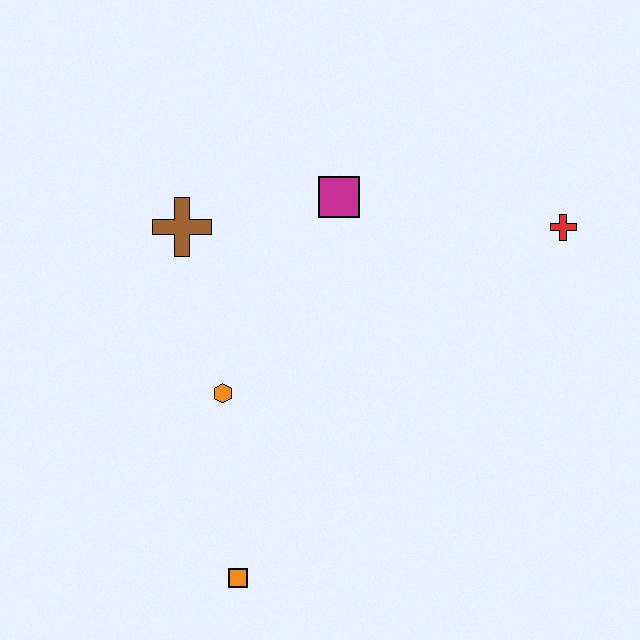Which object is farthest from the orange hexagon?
The red cross is farthest from the orange hexagon.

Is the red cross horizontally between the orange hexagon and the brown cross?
No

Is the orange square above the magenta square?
No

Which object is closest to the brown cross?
The magenta square is closest to the brown cross.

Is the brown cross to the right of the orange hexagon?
No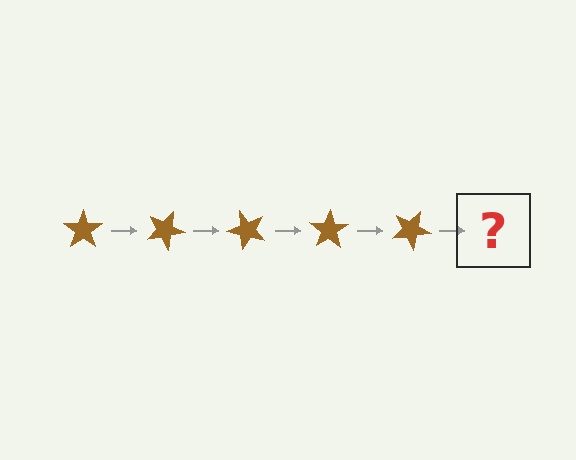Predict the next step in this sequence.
The next step is a brown star rotated 125 degrees.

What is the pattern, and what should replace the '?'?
The pattern is that the star rotates 25 degrees each step. The '?' should be a brown star rotated 125 degrees.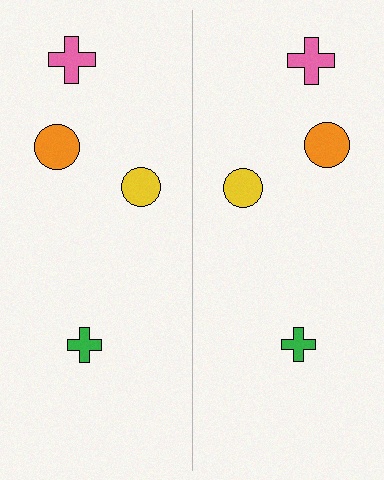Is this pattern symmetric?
Yes, this pattern has bilateral (reflection) symmetry.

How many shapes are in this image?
There are 8 shapes in this image.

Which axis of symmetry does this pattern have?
The pattern has a vertical axis of symmetry running through the center of the image.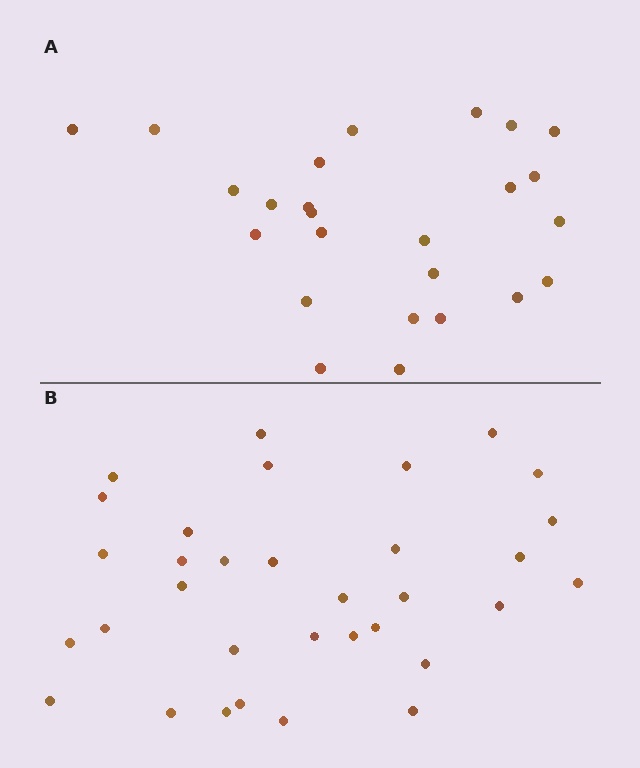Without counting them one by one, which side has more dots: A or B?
Region B (the bottom region) has more dots.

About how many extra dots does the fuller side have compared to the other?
Region B has roughly 8 or so more dots than region A.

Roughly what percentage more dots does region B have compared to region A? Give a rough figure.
About 30% more.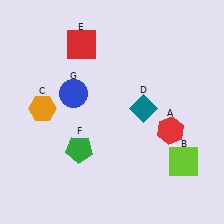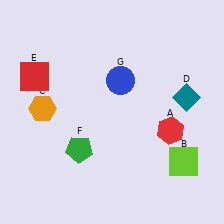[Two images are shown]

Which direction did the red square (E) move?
The red square (E) moved left.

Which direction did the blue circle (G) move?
The blue circle (G) moved right.